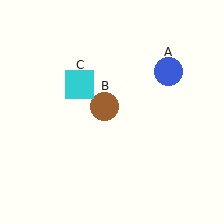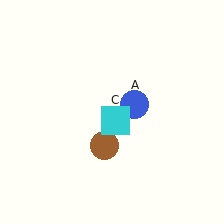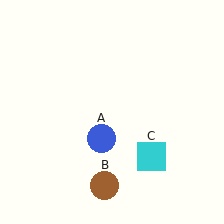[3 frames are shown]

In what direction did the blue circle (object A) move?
The blue circle (object A) moved down and to the left.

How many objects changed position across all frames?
3 objects changed position: blue circle (object A), brown circle (object B), cyan square (object C).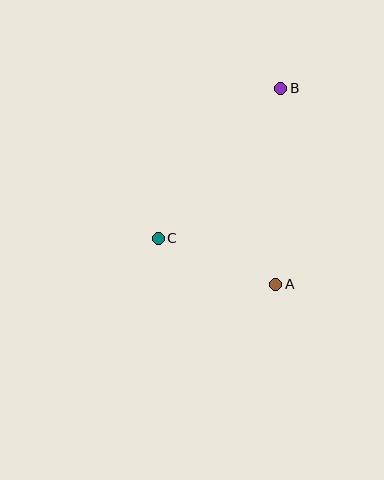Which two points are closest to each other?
Points A and C are closest to each other.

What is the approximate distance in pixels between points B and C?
The distance between B and C is approximately 194 pixels.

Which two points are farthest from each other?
Points A and B are farthest from each other.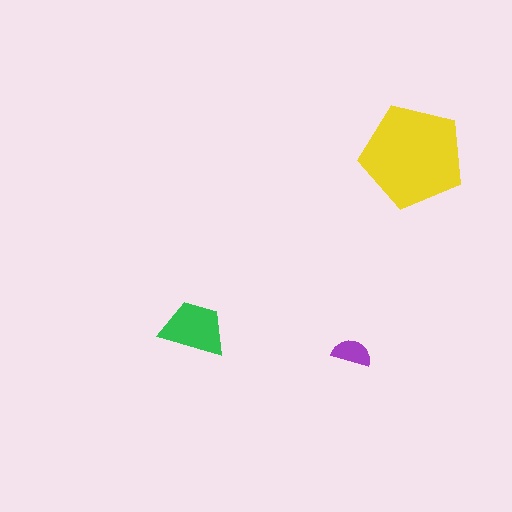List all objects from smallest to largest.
The purple semicircle, the green trapezoid, the yellow pentagon.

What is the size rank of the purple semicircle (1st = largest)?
3rd.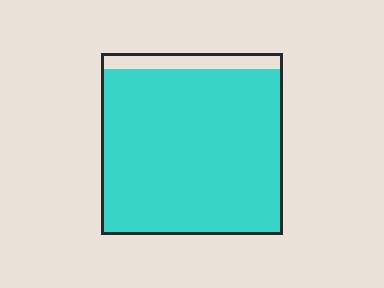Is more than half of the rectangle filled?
Yes.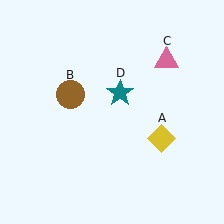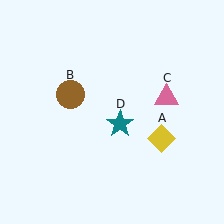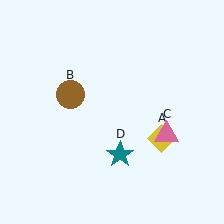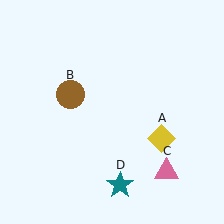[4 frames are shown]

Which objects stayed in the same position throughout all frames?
Yellow diamond (object A) and brown circle (object B) remained stationary.